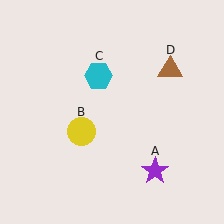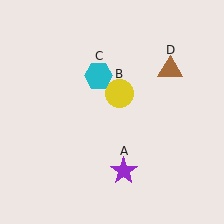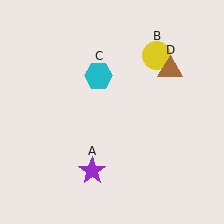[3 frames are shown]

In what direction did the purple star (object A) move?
The purple star (object A) moved left.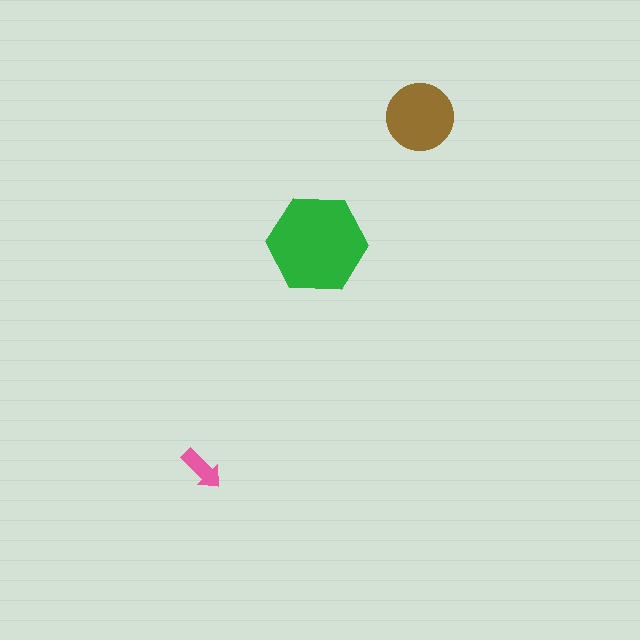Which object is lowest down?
The pink arrow is bottommost.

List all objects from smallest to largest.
The pink arrow, the brown circle, the green hexagon.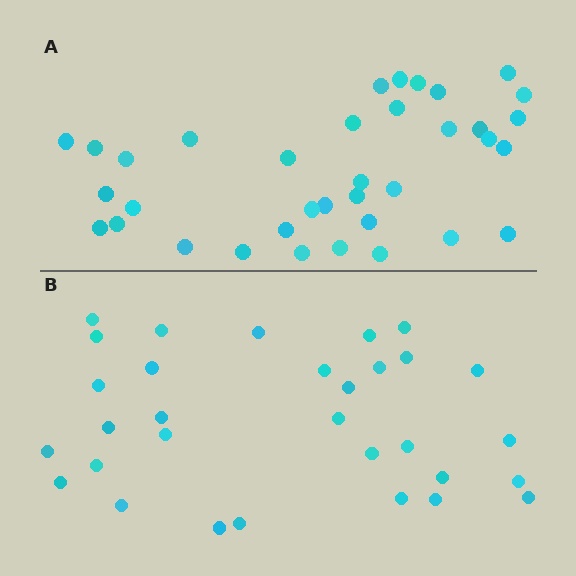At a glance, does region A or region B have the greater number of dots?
Region A (the top region) has more dots.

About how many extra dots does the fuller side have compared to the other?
Region A has about 5 more dots than region B.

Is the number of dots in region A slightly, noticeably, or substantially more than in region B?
Region A has only slightly more — the two regions are fairly close. The ratio is roughly 1.2 to 1.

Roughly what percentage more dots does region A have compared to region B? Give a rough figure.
About 15% more.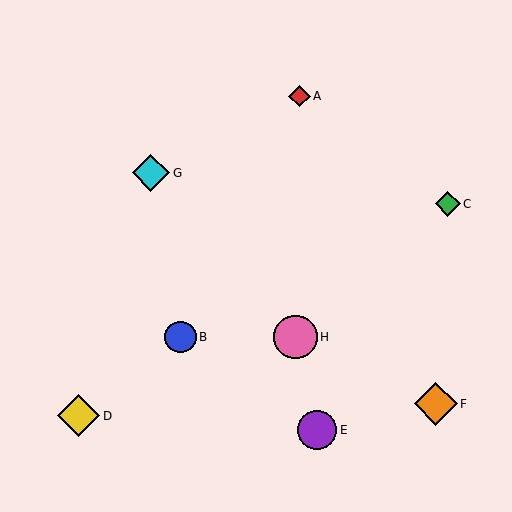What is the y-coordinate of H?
Object H is at y≈337.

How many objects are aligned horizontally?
2 objects (B, H) are aligned horizontally.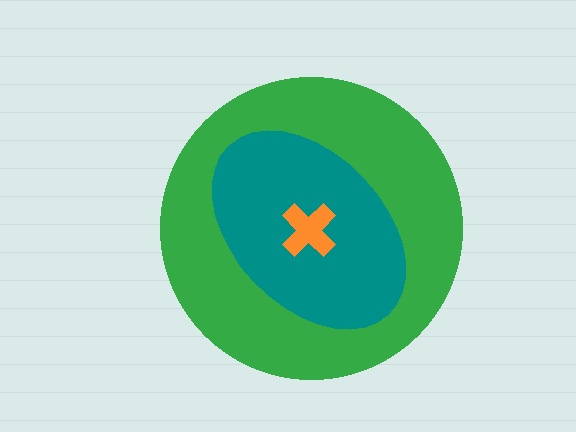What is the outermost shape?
The green circle.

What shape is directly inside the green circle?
The teal ellipse.